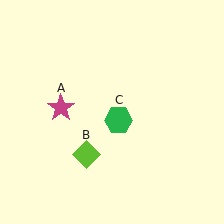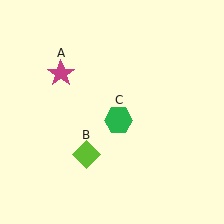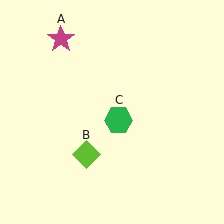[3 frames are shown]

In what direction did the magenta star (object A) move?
The magenta star (object A) moved up.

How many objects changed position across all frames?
1 object changed position: magenta star (object A).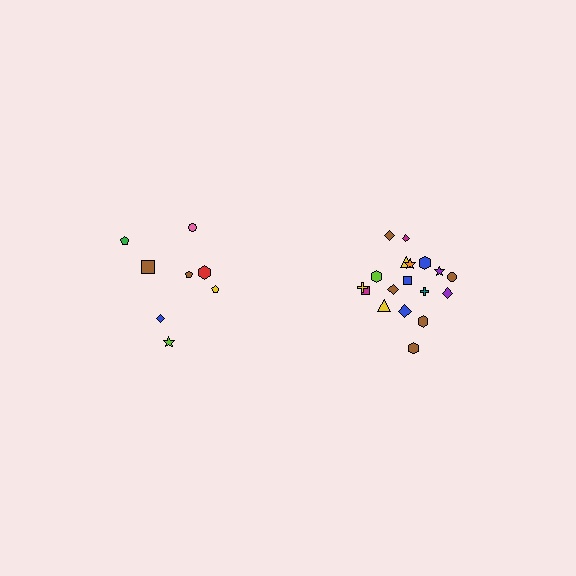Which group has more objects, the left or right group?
The right group.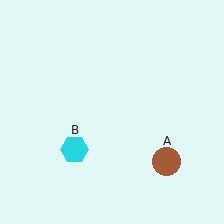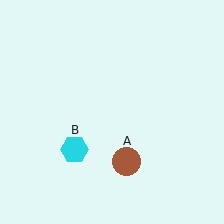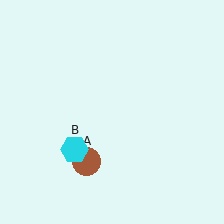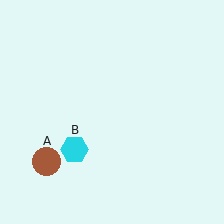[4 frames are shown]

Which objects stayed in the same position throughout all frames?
Cyan hexagon (object B) remained stationary.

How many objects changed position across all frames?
1 object changed position: brown circle (object A).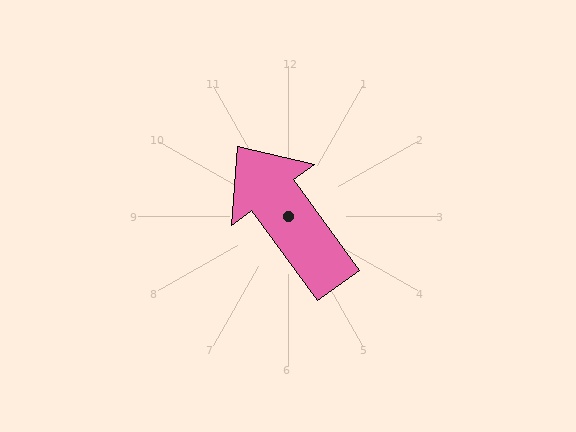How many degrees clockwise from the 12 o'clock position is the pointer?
Approximately 324 degrees.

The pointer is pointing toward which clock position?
Roughly 11 o'clock.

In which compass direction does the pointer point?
Northwest.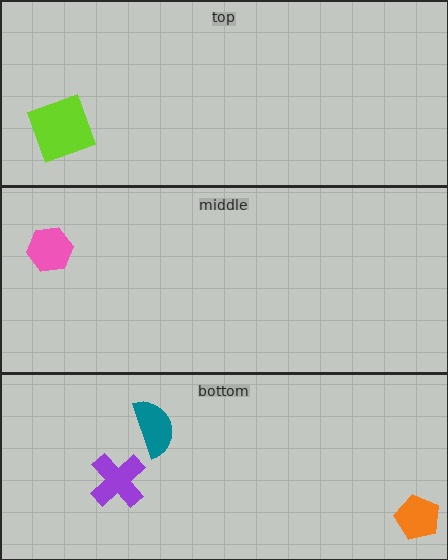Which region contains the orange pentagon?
The bottom region.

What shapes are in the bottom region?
The orange pentagon, the purple cross, the teal semicircle.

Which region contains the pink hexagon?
The middle region.